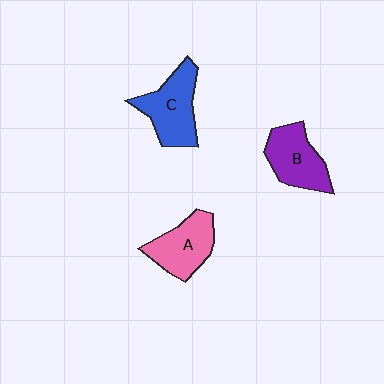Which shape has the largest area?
Shape C (blue).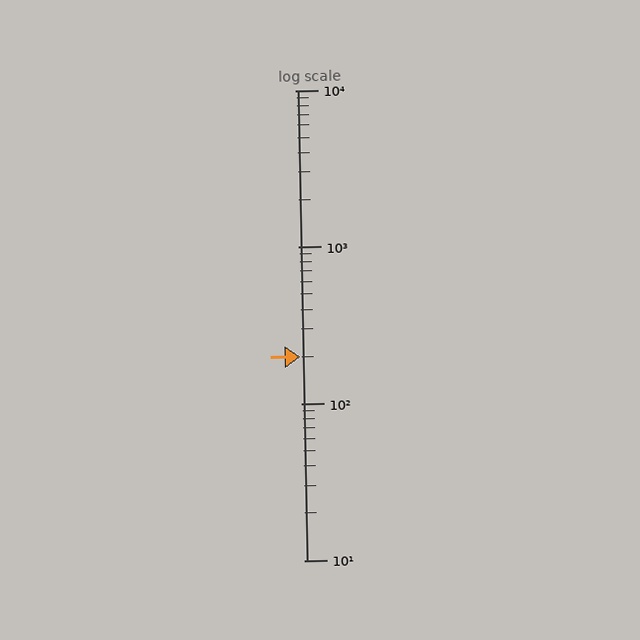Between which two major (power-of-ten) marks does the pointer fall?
The pointer is between 100 and 1000.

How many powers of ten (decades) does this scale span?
The scale spans 3 decades, from 10 to 10000.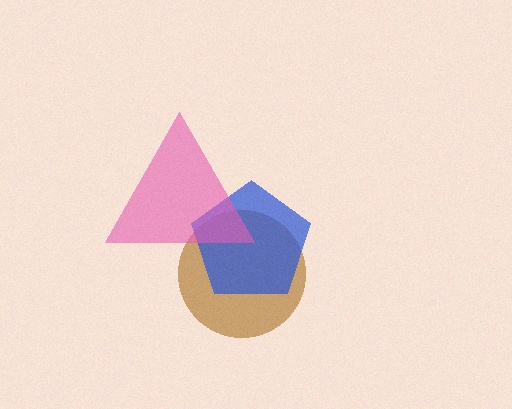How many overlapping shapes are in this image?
There are 3 overlapping shapes in the image.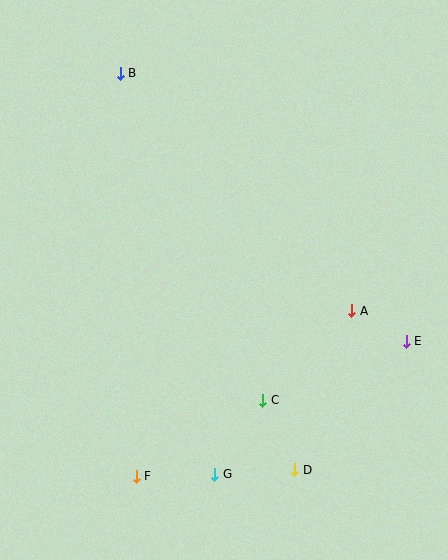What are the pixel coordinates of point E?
Point E is at (406, 341).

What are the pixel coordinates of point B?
Point B is at (120, 73).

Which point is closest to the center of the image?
Point C at (263, 400) is closest to the center.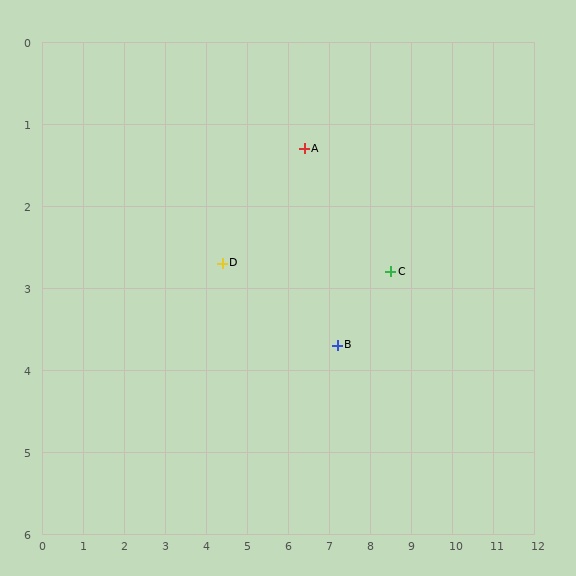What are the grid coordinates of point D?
Point D is at approximately (4.4, 2.7).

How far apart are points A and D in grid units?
Points A and D are about 2.4 grid units apart.